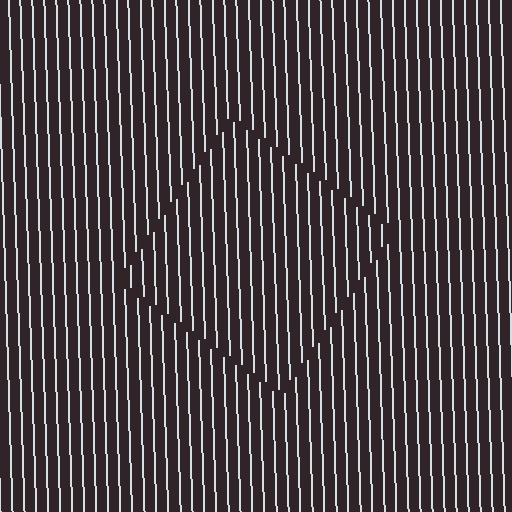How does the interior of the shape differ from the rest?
The interior of the shape contains the same grating, shifted by half a period — the contour is defined by the phase discontinuity where line-ends from the inner and outer gratings abut.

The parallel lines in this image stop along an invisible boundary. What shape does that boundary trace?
An illusory square. The interior of the shape contains the same grating, shifted by half a period — the contour is defined by the phase discontinuity where line-ends from the inner and outer gratings abut.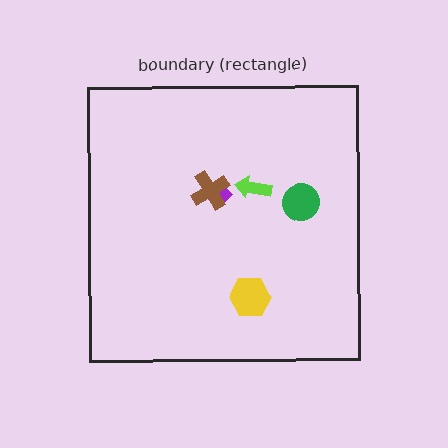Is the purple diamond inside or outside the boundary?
Inside.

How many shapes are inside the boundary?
5 inside, 0 outside.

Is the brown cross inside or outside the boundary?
Inside.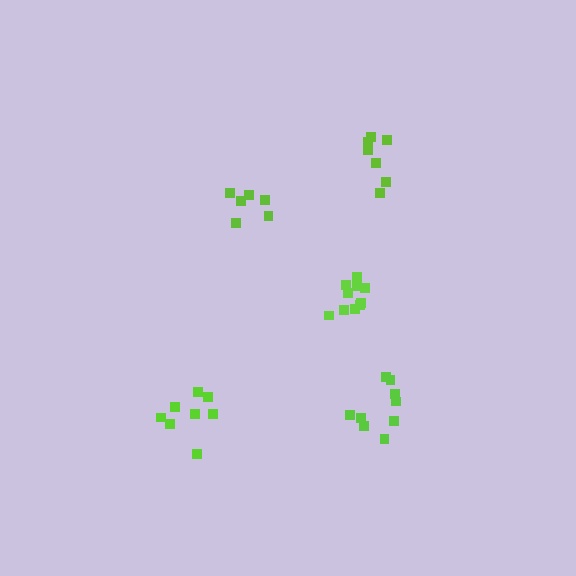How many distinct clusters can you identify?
There are 5 distinct clusters.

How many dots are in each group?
Group 1: 10 dots, Group 2: 6 dots, Group 3: 9 dots, Group 4: 8 dots, Group 5: 7 dots (40 total).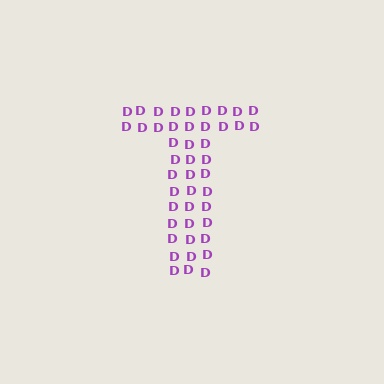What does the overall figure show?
The overall figure shows the letter T.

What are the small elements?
The small elements are letter D's.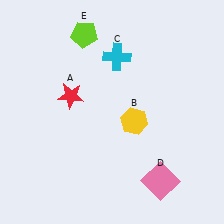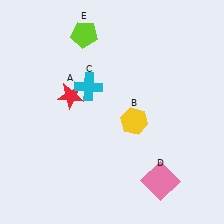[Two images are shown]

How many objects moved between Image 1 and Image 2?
1 object moved between the two images.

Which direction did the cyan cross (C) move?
The cyan cross (C) moved down.